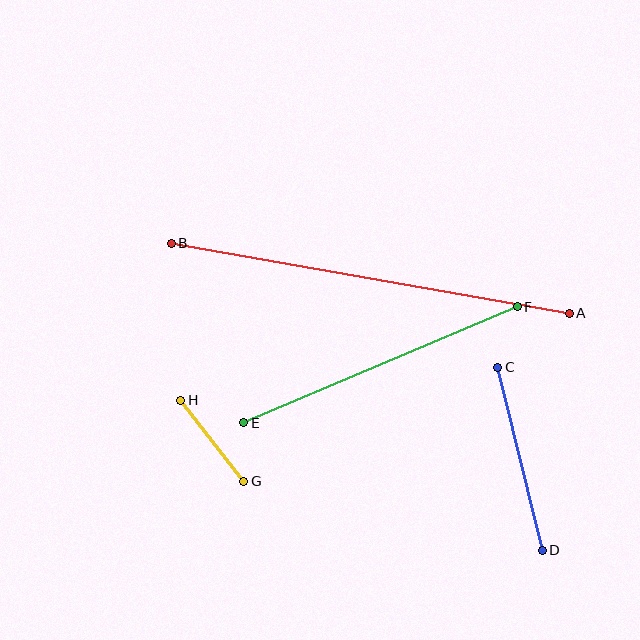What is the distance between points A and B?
The distance is approximately 404 pixels.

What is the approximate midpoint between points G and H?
The midpoint is at approximately (212, 441) pixels.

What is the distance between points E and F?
The distance is approximately 297 pixels.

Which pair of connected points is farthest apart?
Points A and B are farthest apart.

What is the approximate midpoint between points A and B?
The midpoint is at approximately (370, 278) pixels.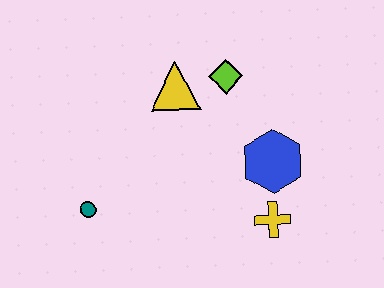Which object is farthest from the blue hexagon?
The teal circle is farthest from the blue hexagon.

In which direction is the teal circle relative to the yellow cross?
The teal circle is to the left of the yellow cross.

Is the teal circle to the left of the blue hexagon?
Yes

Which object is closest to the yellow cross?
The blue hexagon is closest to the yellow cross.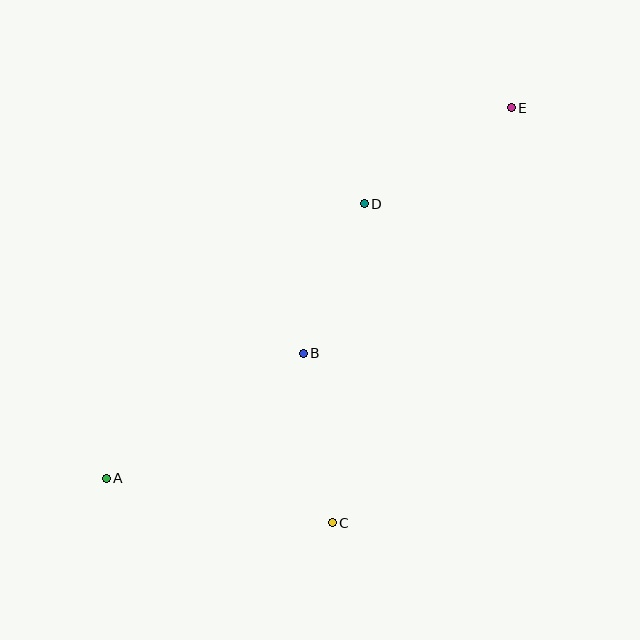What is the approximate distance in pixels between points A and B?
The distance between A and B is approximately 233 pixels.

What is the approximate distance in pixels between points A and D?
The distance between A and D is approximately 377 pixels.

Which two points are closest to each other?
Points B and D are closest to each other.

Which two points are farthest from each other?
Points A and E are farthest from each other.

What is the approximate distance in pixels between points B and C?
The distance between B and C is approximately 171 pixels.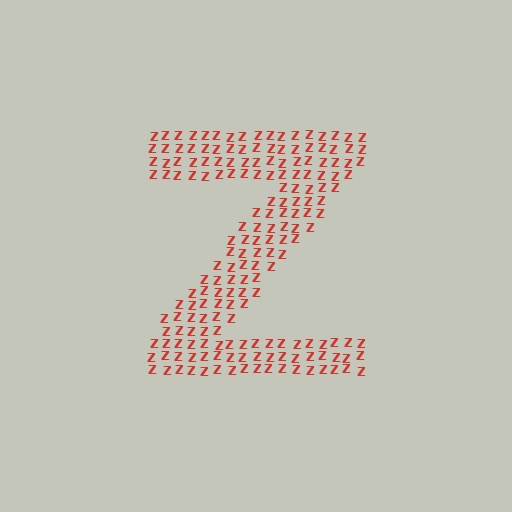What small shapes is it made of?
It is made of small letter Z's.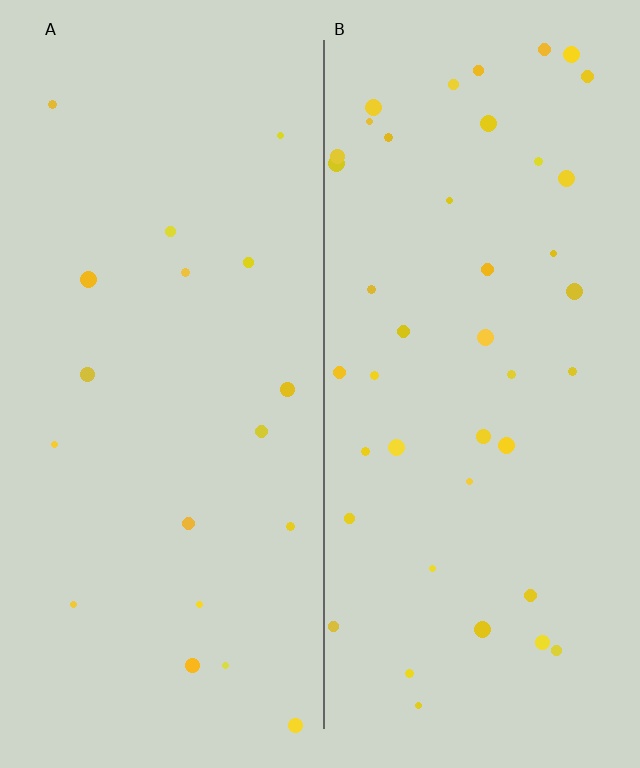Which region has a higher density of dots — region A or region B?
B (the right).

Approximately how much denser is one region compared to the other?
Approximately 2.3× — region B over region A.